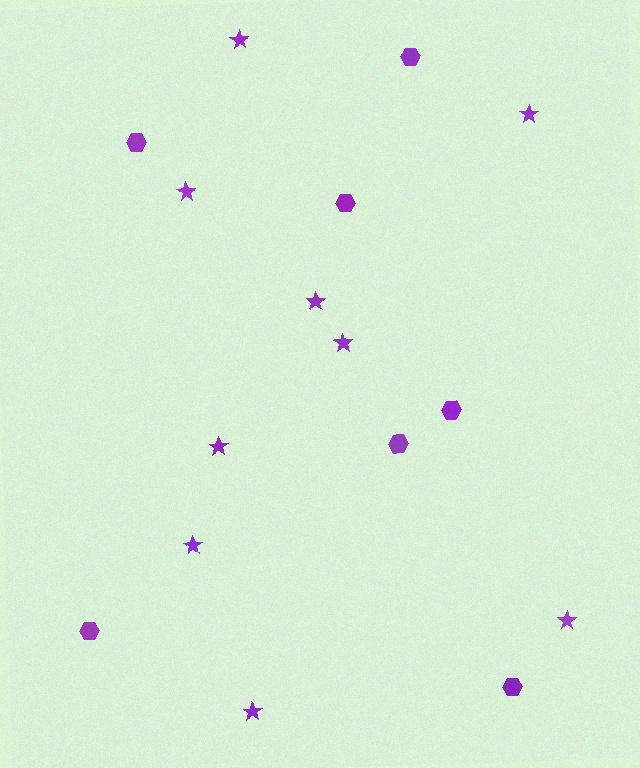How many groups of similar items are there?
There are 2 groups: one group of hexagons (7) and one group of stars (9).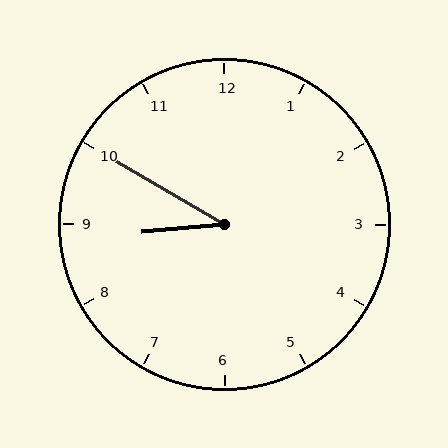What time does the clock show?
8:50.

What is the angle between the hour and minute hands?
Approximately 35 degrees.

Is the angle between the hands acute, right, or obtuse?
It is acute.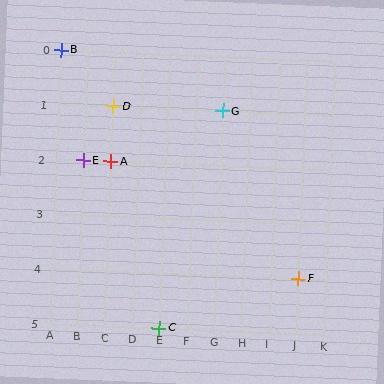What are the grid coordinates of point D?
Point D is at grid coordinates (C, 1).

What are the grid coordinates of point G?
Point G is at grid coordinates (G, 1).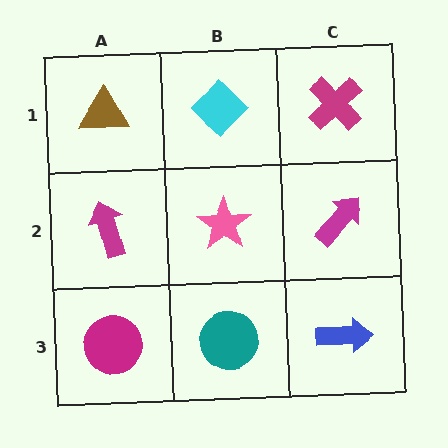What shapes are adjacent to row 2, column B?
A cyan diamond (row 1, column B), a teal circle (row 3, column B), a magenta arrow (row 2, column A), a magenta arrow (row 2, column C).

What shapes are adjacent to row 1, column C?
A magenta arrow (row 2, column C), a cyan diamond (row 1, column B).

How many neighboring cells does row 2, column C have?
3.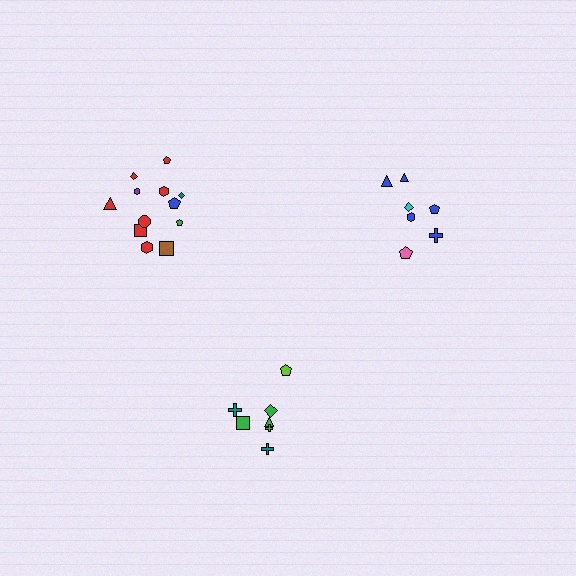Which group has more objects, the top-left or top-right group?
The top-left group.